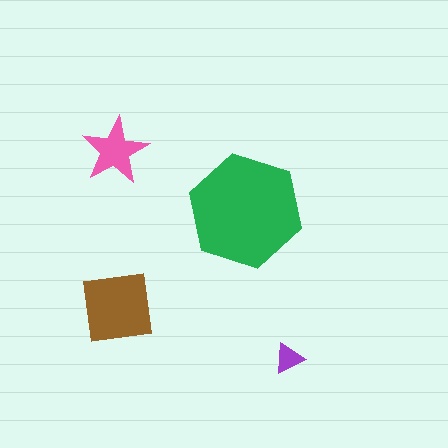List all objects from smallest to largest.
The purple triangle, the pink star, the brown square, the green hexagon.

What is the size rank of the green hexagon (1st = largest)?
1st.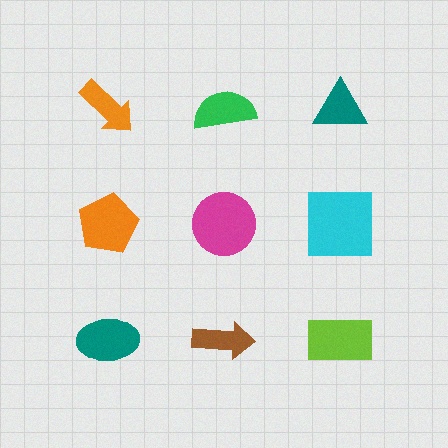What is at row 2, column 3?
A cyan square.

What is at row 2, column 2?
A magenta circle.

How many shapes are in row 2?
3 shapes.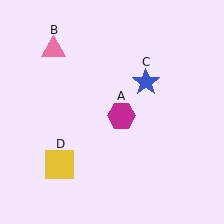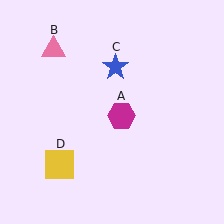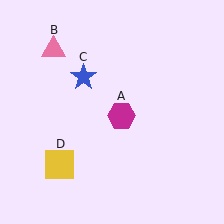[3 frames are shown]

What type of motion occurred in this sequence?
The blue star (object C) rotated counterclockwise around the center of the scene.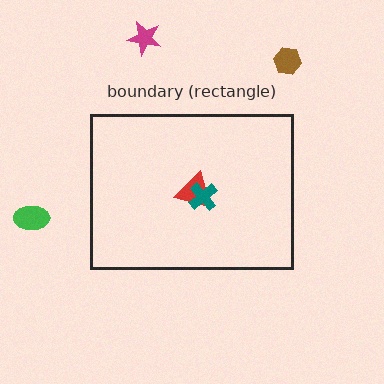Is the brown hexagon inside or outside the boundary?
Outside.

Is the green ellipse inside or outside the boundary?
Outside.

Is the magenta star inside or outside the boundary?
Outside.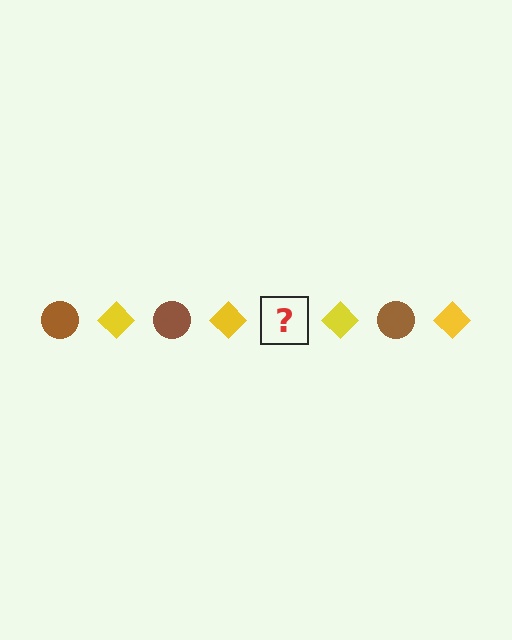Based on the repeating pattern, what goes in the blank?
The blank should be a brown circle.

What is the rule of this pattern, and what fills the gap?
The rule is that the pattern alternates between brown circle and yellow diamond. The gap should be filled with a brown circle.